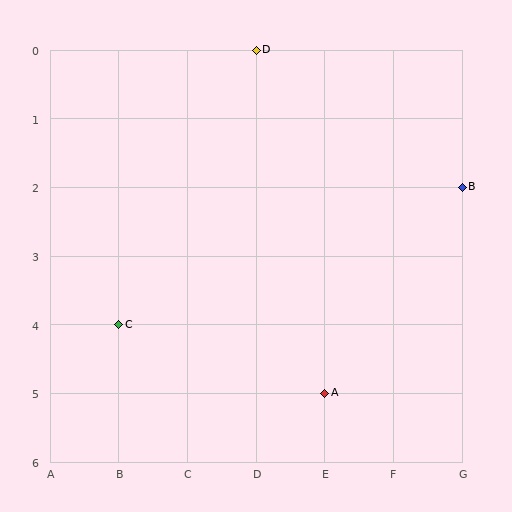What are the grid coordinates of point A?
Point A is at grid coordinates (E, 5).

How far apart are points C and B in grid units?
Points C and B are 5 columns and 2 rows apart (about 5.4 grid units diagonally).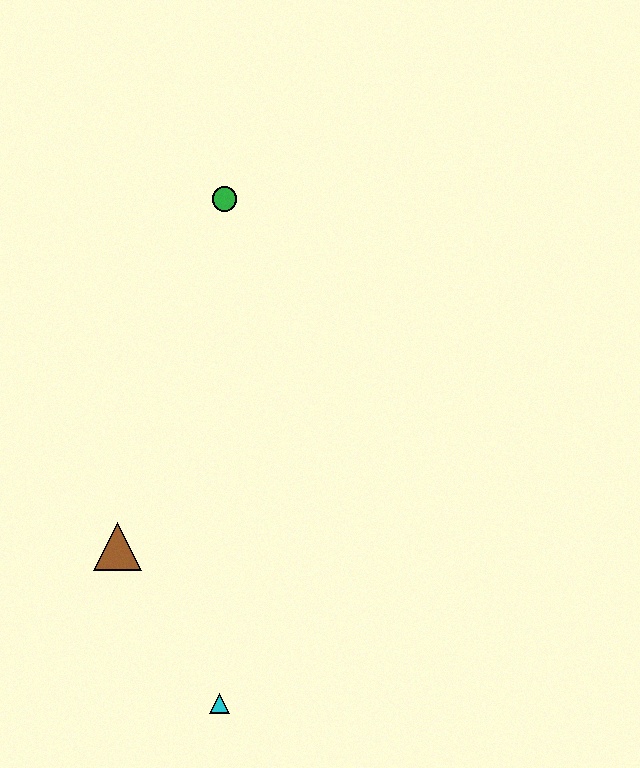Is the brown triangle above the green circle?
No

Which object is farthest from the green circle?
The cyan triangle is farthest from the green circle.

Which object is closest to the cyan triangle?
The brown triangle is closest to the cyan triangle.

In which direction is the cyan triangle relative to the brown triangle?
The cyan triangle is below the brown triangle.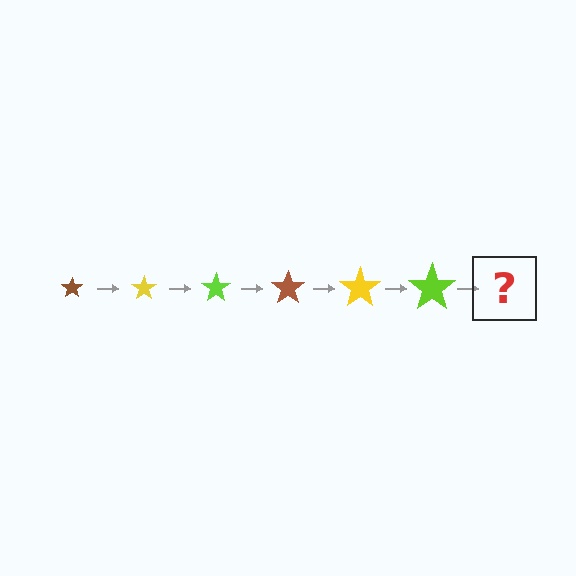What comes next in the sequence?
The next element should be a brown star, larger than the previous one.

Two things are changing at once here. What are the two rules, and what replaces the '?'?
The two rules are that the star grows larger each step and the color cycles through brown, yellow, and lime. The '?' should be a brown star, larger than the previous one.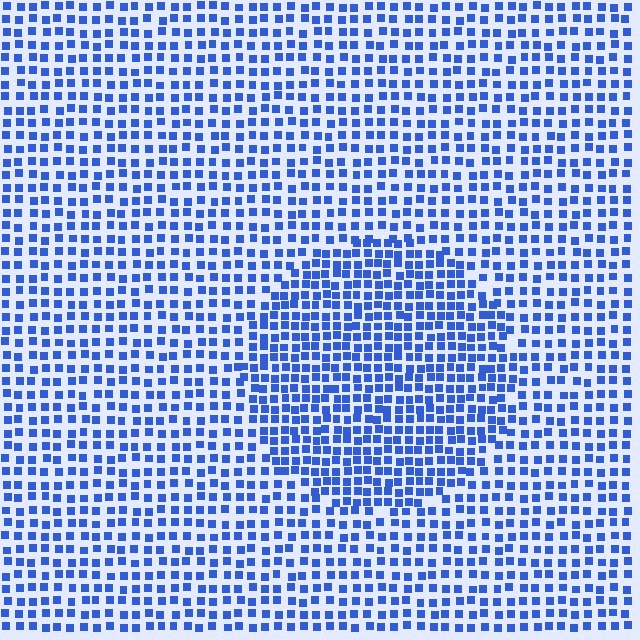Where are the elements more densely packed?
The elements are more densely packed inside the circle boundary.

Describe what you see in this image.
The image contains small blue elements arranged at two different densities. A circle-shaped region is visible where the elements are more densely packed than the surrounding area.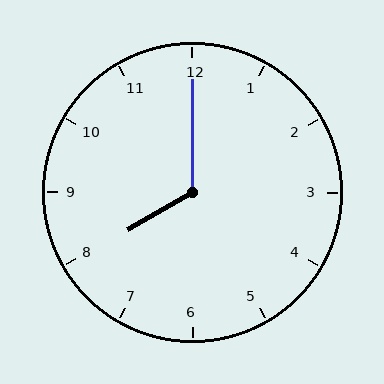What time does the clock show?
8:00.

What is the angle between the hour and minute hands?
Approximately 120 degrees.